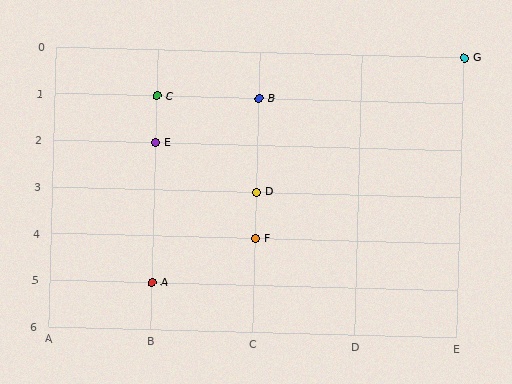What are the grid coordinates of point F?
Point F is at grid coordinates (C, 4).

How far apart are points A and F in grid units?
Points A and F are 1 column and 1 row apart (about 1.4 grid units diagonally).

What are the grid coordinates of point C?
Point C is at grid coordinates (B, 1).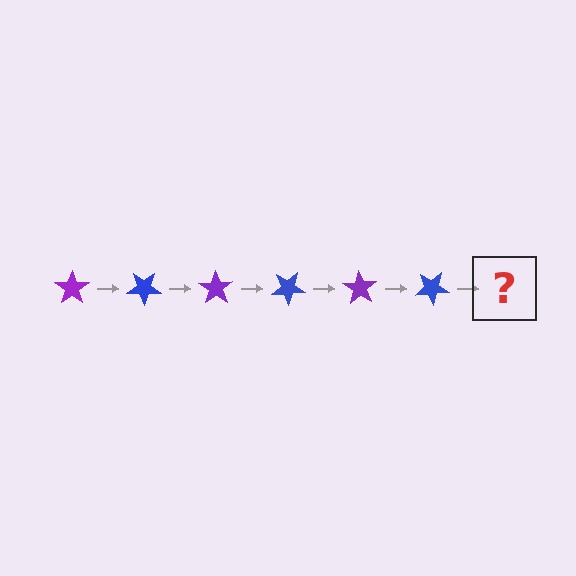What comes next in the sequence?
The next element should be a purple star, rotated 210 degrees from the start.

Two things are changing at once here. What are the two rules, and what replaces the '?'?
The two rules are that it rotates 35 degrees each step and the color cycles through purple and blue. The '?' should be a purple star, rotated 210 degrees from the start.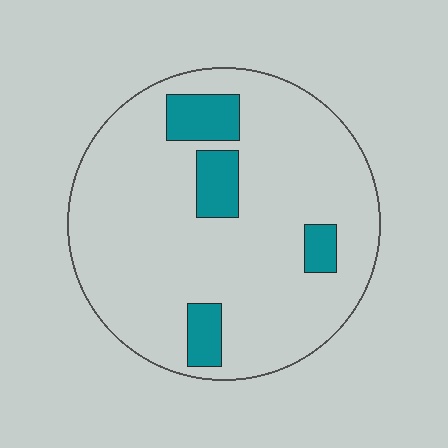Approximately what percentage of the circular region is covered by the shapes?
Approximately 15%.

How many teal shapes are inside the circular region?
4.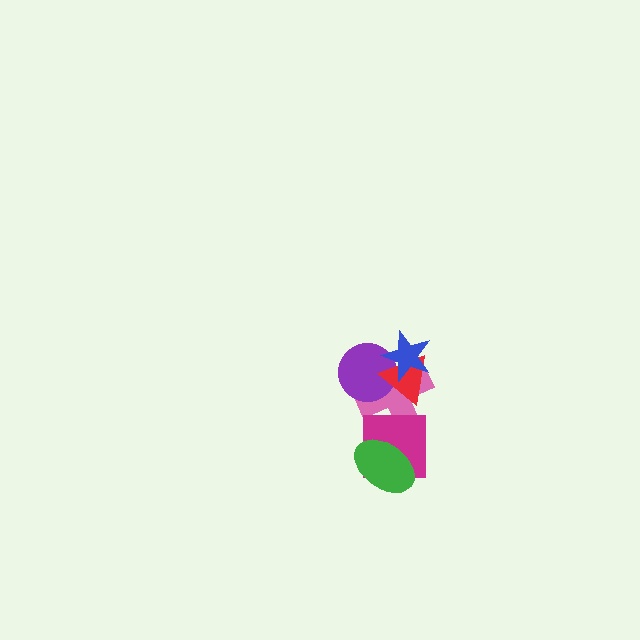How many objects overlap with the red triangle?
3 objects overlap with the red triangle.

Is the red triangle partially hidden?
Yes, it is partially covered by another shape.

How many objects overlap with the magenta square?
2 objects overlap with the magenta square.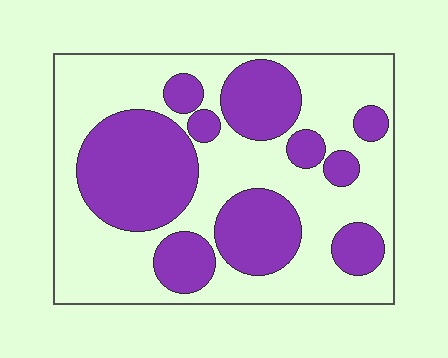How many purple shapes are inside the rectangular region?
10.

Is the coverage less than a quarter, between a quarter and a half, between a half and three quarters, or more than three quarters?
Between a quarter and a half.